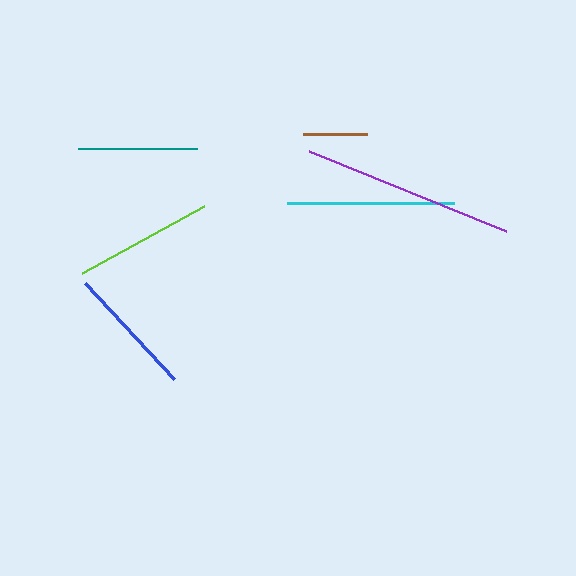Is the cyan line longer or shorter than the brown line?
The cyan line is longer than the brown line.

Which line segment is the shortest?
The brown line is the shortest at approximately 64 pixels.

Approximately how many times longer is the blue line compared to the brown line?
The blue line is approximately 2.1 times the length of the brown line.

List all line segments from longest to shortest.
From longest to shortest: purple, cyan, lime, blue, teal, brown.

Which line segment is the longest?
The purple line is the longest at approximately 212 pixels.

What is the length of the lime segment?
The lime segment is approximately 139 pixels long.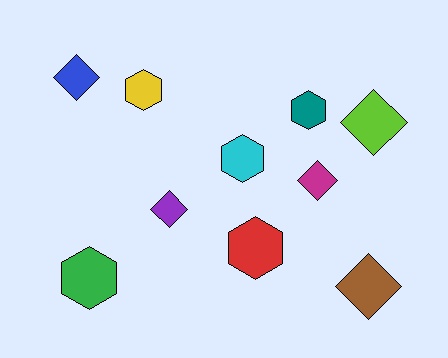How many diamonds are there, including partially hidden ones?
There are 5 diamonds.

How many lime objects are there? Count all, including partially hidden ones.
There is 1 lime object.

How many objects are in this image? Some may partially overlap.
There are 10 objects.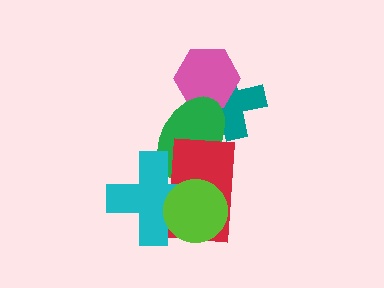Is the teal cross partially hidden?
Yes, it is partially covered by another shape.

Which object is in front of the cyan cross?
The lime circle is in front of the cyan cross.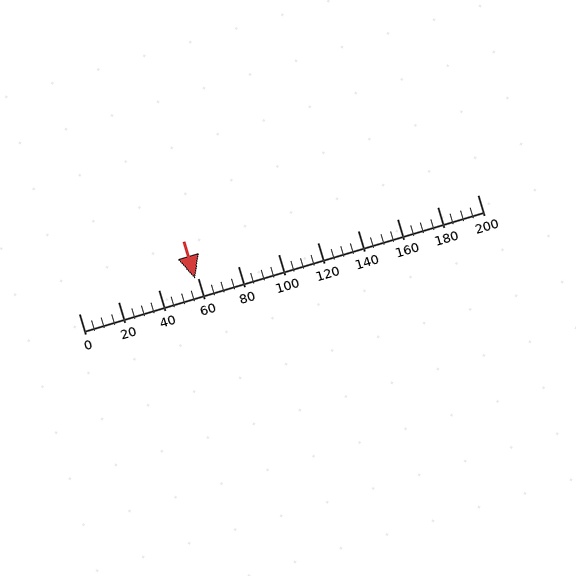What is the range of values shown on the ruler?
The ruler shows values from 0 to 200.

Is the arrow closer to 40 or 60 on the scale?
The arrow is closer to 60.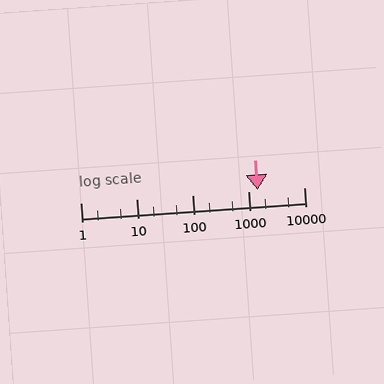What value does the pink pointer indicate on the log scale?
The pointer indicates approximately 1500.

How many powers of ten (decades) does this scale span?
The scale spans 4 decades, from 1 to 10000.